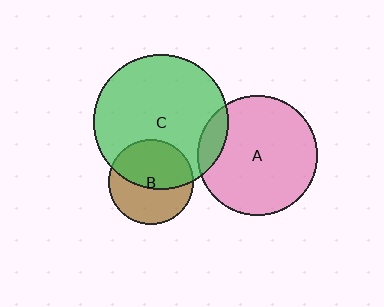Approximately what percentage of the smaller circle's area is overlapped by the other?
Approximately 55%.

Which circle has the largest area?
Circle C (green).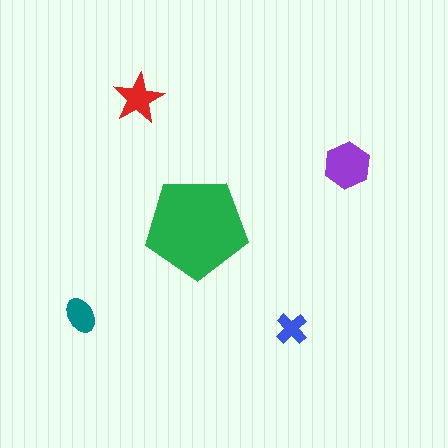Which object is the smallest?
The blue cross.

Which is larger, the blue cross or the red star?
The red star.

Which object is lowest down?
The blue cross is bottommost.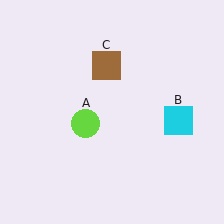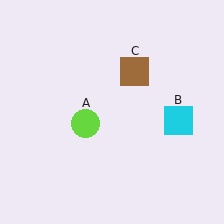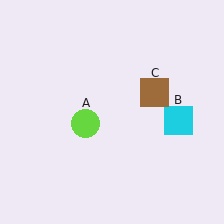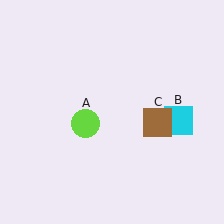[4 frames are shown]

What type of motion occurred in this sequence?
The brown square (object C) rotated clockwise around the center of the scene.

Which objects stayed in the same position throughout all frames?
Lime circle (object A) and cyan square (object B) remained stationary.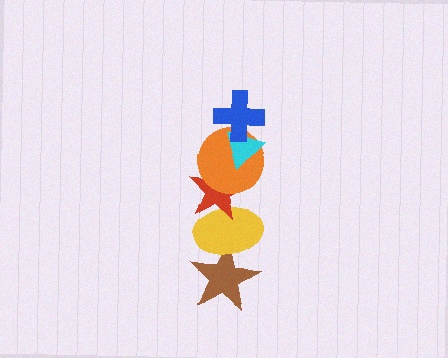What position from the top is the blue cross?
The blue cross is 1st from the top.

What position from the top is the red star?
The red star is 4th from the top.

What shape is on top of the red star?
The orange circle is on top of the red star.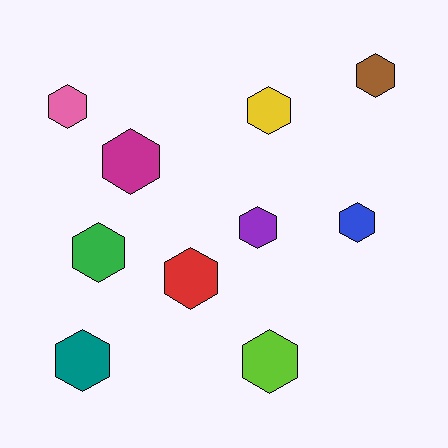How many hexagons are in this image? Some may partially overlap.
There are 10 hexagons.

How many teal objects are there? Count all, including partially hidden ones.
There is 1 teal object.